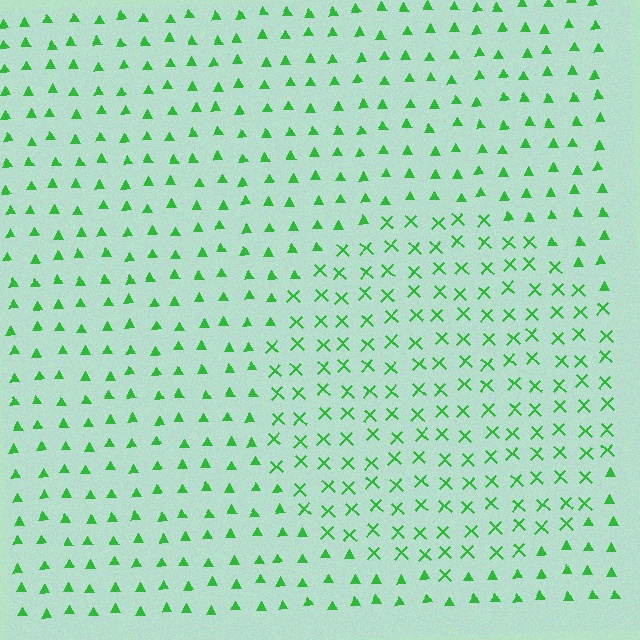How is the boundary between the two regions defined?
The boundary is defined by a change in element shape: X marks inside vs. triangles outside. All elements share the same color and spacing.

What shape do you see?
I see a circle.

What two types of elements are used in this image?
The image uses X marks inside the circle region and triangles outside it.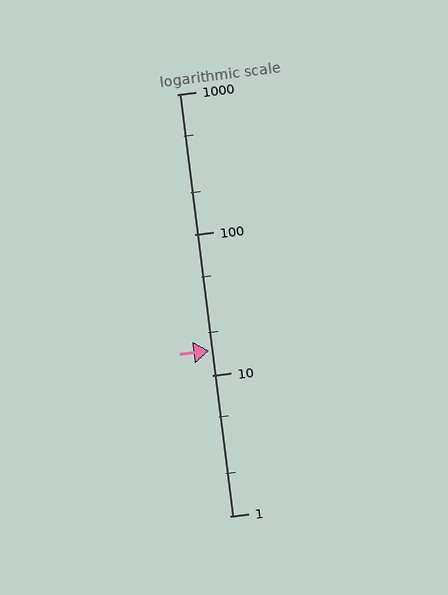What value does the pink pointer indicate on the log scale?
The pointer indicates approximately 15.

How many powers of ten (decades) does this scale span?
The scale spans 3 decades, from 1 to 1000.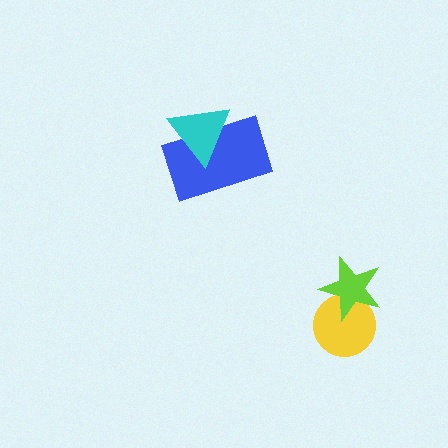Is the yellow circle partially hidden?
Yes, it is partially covered by another shape.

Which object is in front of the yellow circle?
The lime star is in front of the yellow circle.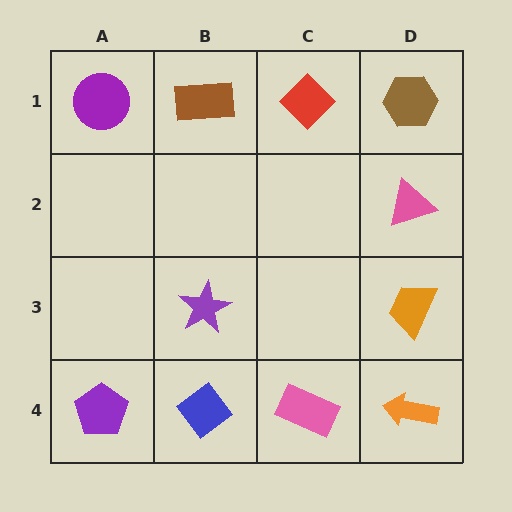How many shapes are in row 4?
4 shapes.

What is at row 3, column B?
A purple star.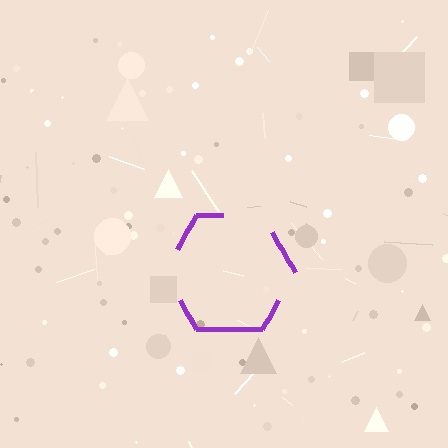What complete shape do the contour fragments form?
The contour fragments form a hexagon.